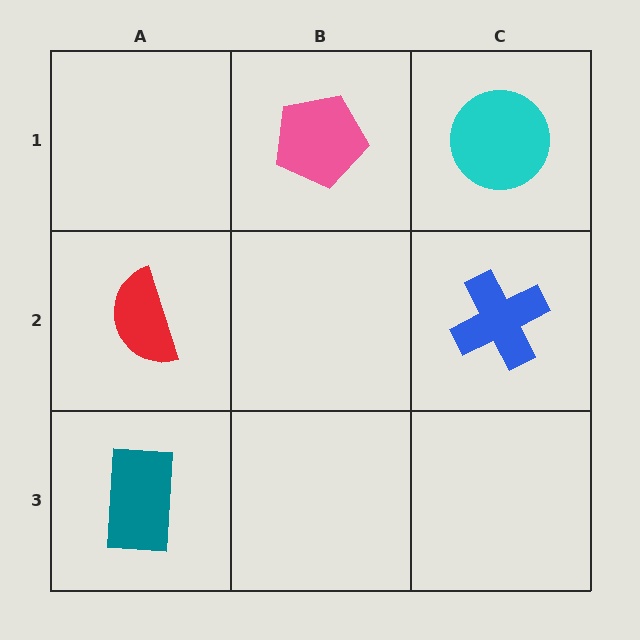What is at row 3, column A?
A teal rectangle.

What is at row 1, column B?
A pink pentagon.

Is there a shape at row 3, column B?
No, that cell is empty.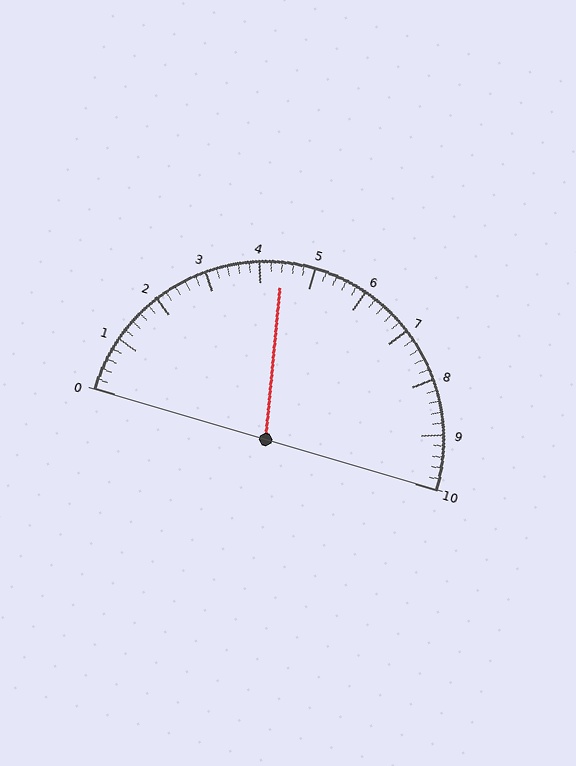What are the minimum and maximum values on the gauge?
The gauge ranges from 0 to 10.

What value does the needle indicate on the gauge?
The needle indicates approximately 4.4.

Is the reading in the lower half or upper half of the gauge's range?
The reading is in the lower half of the range (0 to 10).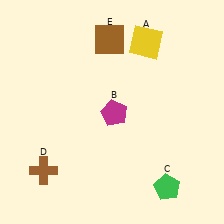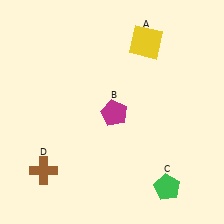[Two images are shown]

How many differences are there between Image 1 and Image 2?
There is 1 difference between the two images.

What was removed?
The brown square (E) was removed in Image 2.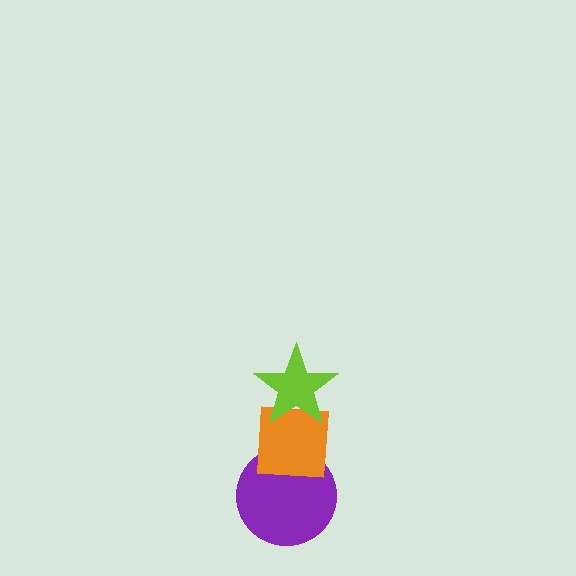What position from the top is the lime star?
The lime star is 1st from the top.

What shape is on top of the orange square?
The lime star is on top of the orange square.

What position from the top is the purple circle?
The purple circle is 3rd from the top.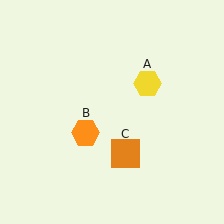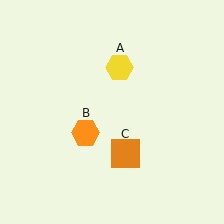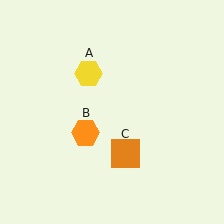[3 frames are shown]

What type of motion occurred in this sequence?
The yellow hexagon (object A) rotated counterclockwise around the center of the scene.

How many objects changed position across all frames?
1 object changed position: yellow hexagon (object A).